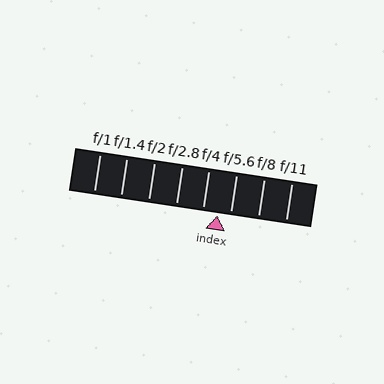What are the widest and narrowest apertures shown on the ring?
The widest aperture shown is f/1 and the narrowest is f/11.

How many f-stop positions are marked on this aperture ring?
There are 8 f-stop positions marked.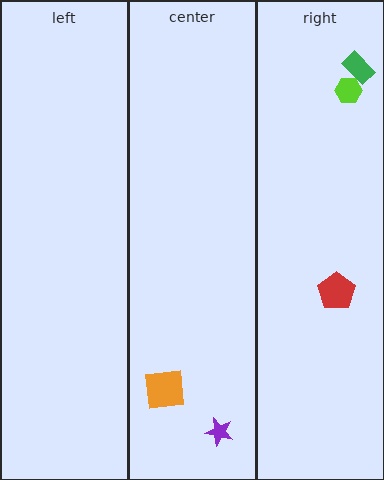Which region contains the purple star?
The center region.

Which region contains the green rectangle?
The right region.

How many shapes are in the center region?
2.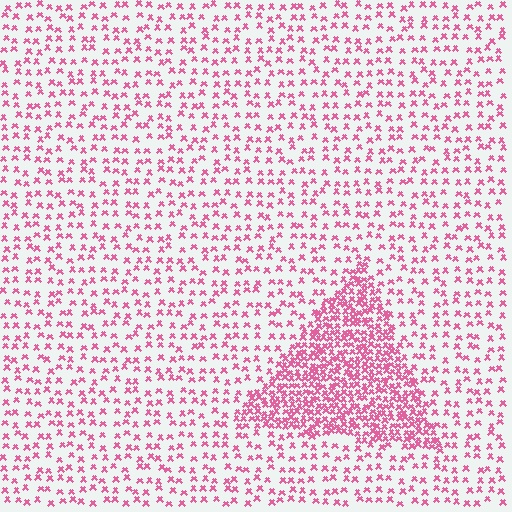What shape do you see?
I see a triangle.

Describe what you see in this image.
The image contains small pink elements arranged at two different densities. A triangle-shaped region is visible where the elements are more densely packed than the surrounding area.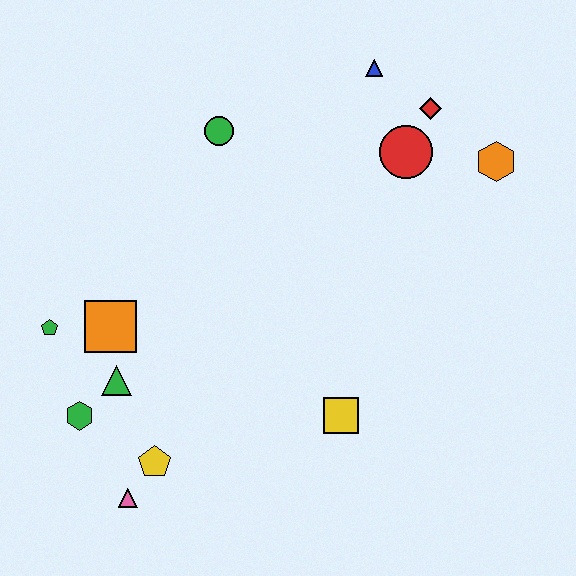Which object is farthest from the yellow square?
The blue triangle is farthest from the yellow square.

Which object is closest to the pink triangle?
The yellow pentagon is closest to the pink triangle.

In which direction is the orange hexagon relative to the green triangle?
The orange hexagon is to the right of the green triangle.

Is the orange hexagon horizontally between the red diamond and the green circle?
No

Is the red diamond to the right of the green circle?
Yes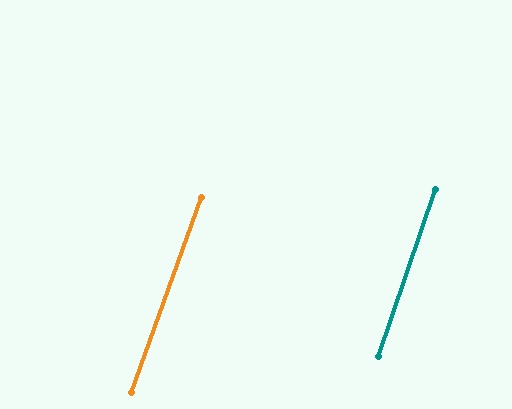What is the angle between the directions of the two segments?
Approximately 1 degree.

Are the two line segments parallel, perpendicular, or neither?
Parallel — their directions differ by only 1.0°.